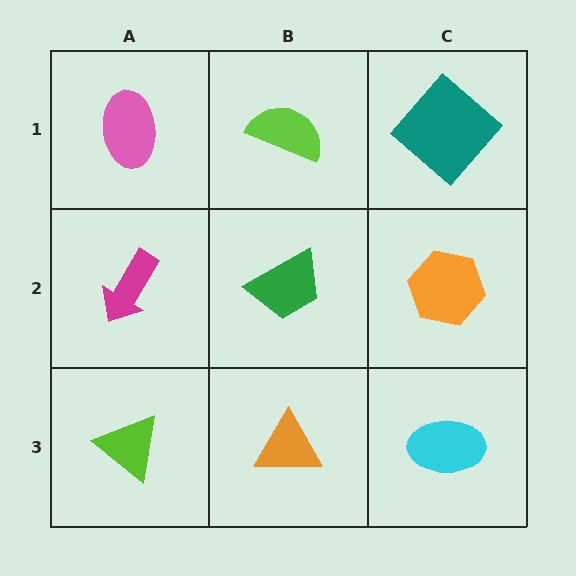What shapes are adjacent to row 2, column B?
A lime semicircle (row 1, column B), an orange triangle (row 3, column B), a magenta arrow (row 2, column A), an orange hexagon (row 2, column C).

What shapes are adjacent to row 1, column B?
A green trapezoid (row 2, column B), a pink ellipse (row 1, column A), a teal diamond (row 1, column C).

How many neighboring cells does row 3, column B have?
3.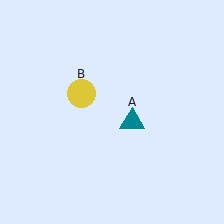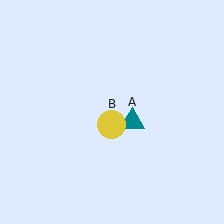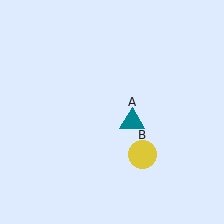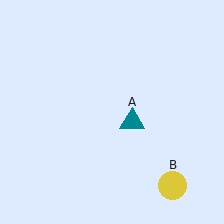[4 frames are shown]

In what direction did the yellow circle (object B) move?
The yellow circle (object B) moved down and to the right.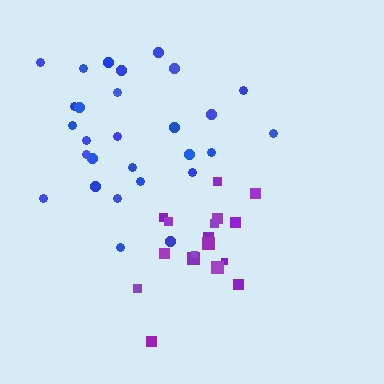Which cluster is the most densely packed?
Purple.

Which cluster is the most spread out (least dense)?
Blue.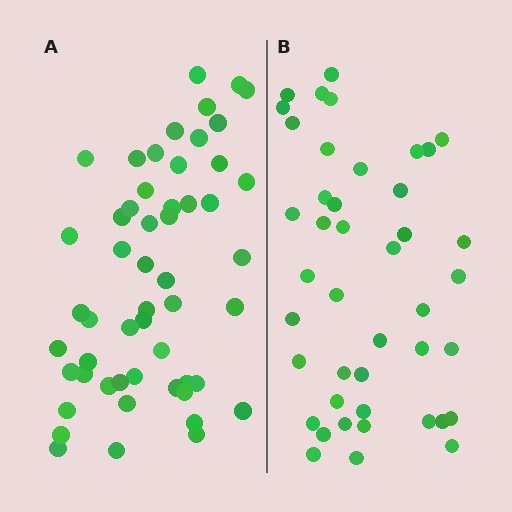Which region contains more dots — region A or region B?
Region A (the left region) has more dots.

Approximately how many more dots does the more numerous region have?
Region A has roughly 10 or so more dots than region B.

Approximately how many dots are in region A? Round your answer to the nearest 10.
About 50 dots. (The exact count is 53, which rounds to 50.)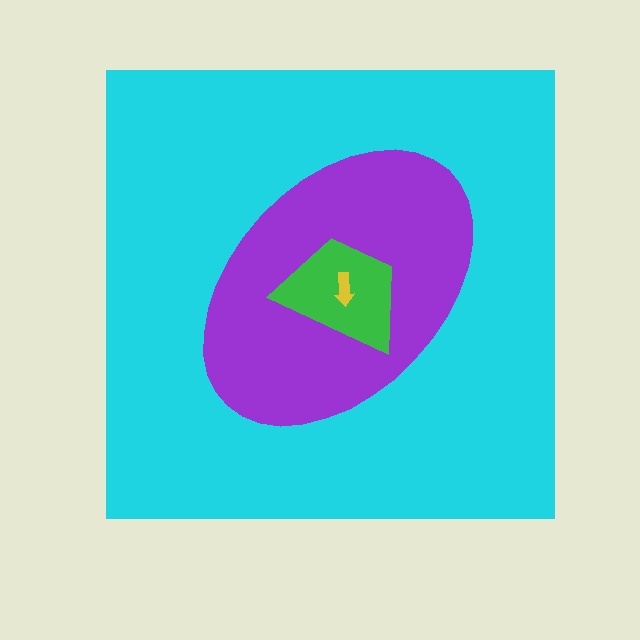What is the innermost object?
The yellow arrow.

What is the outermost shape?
The cyan square.